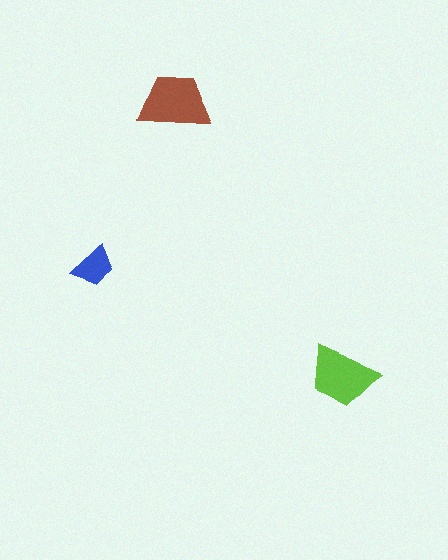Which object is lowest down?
The lime trapezoid is bottommost.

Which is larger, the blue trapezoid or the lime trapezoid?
The lime one.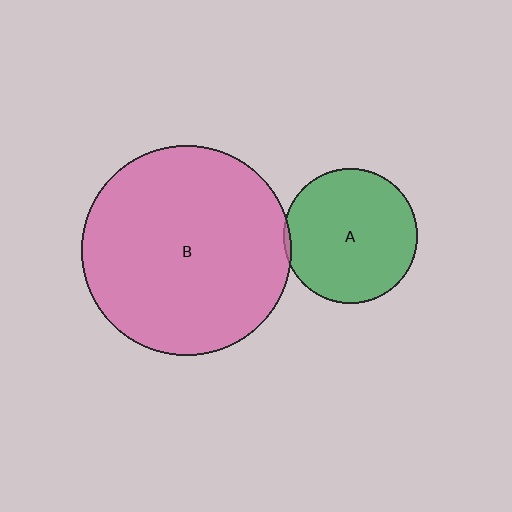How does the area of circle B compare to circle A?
Approximately 2.4 times.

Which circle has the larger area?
Circle B (pink).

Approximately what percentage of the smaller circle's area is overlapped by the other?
Approximately 5%.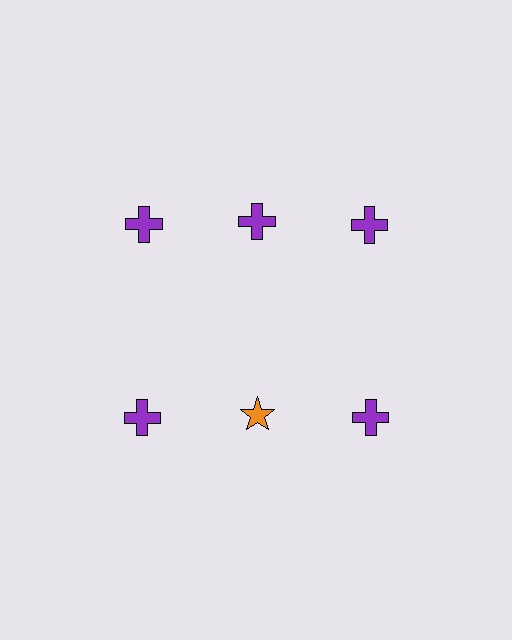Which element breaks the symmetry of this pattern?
The orange star in the second row, second from left column breaks the symmetry. All other shapes are purple crosses.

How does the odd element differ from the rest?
It differs in both color (orange instead of purple) and shape (star instead of cross).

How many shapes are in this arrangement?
There are 6 shapes arranged in a grid pattern.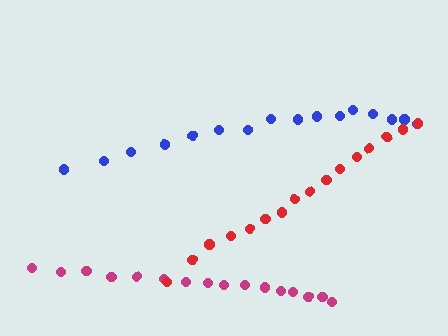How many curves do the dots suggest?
There are 3 distinct paths.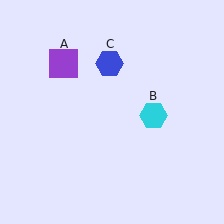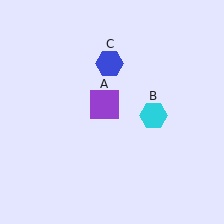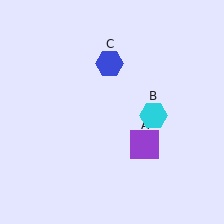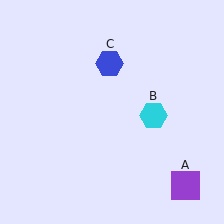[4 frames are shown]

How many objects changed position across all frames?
1 object changed position: purple square (object A).